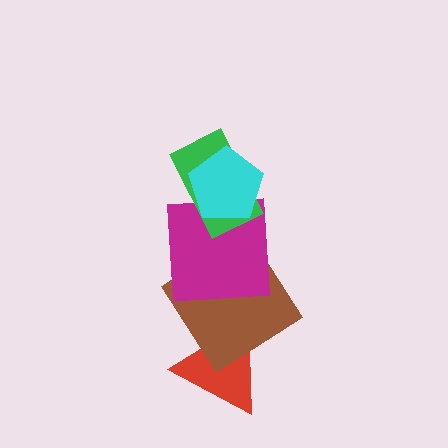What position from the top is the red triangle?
The red triangle is 5th from the top.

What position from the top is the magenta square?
The magenta square is 3rd from the top.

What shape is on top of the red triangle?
The brown diamond is on top of the red triangle.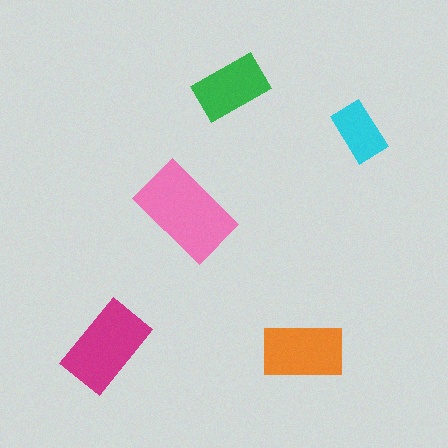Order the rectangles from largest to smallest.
the pink one, the magenta one, the orange one, the green one, the cyan one.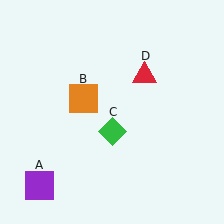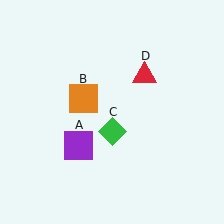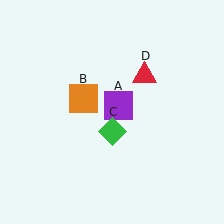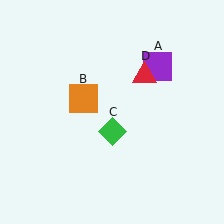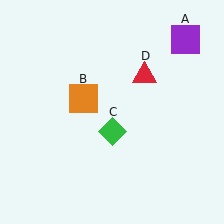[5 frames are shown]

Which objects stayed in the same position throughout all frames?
Orange square (object B) and green diamond (object C) and red triangle (object D) remained stationary.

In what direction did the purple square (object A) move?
The purple square (object A) moved up and to the right.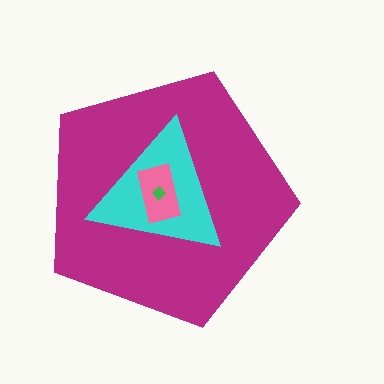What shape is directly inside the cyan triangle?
The pink rectangle.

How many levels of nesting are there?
4.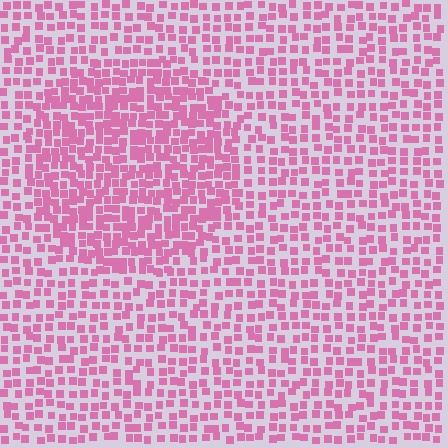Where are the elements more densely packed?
The elements are more densely packed inside the circle boundary.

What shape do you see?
I see a circle.